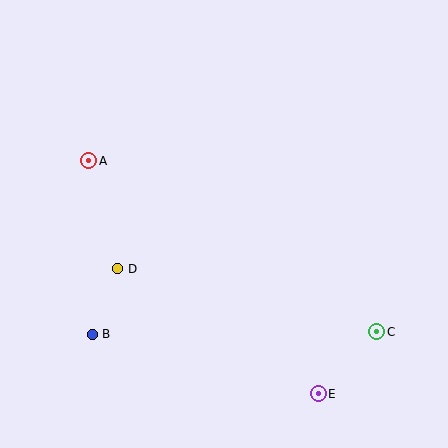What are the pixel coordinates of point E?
Point E is at (318, 394).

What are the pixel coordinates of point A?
Point A is at (89, 161).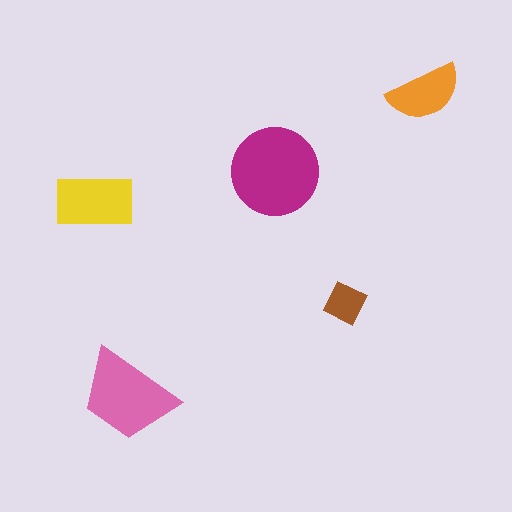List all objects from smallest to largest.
The brown square, the orange semicircle, the yellow rectangle, the pink trapezoid, the magenta circle.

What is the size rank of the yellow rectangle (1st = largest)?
3rd.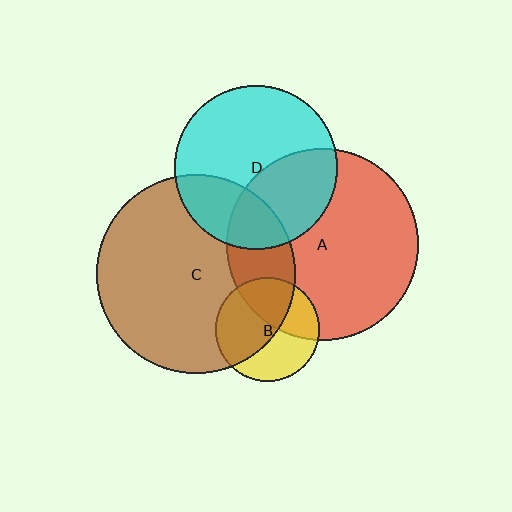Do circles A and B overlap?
Yes.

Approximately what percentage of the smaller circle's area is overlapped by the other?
Approximately 40%.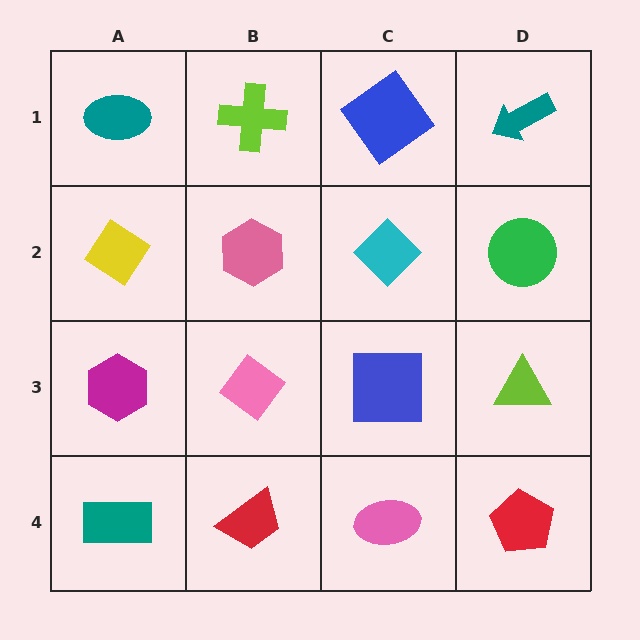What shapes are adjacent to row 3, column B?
A pink hexagon (row 2, column B), a red trapezoid (row 4, column B), a magenta hexagon (row 3, column A), a blue square (row 3, column C).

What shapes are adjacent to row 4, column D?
A lime triangle (row 3, column D), a pink ellipse (row 4, column C).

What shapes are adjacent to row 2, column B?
A lime cross (row 1, column B), a pink diamond (row 3, column B), a yellow diamond (row 2, column A), a cyan diamond (row 2, column C).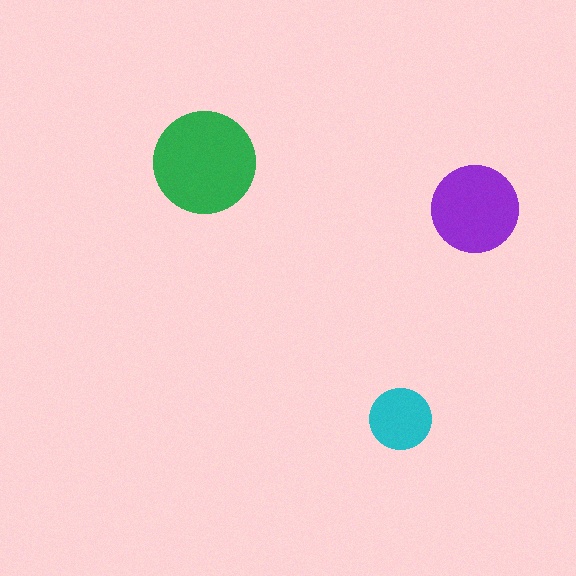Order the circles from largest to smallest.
the green one, the purple one, the cyan one.